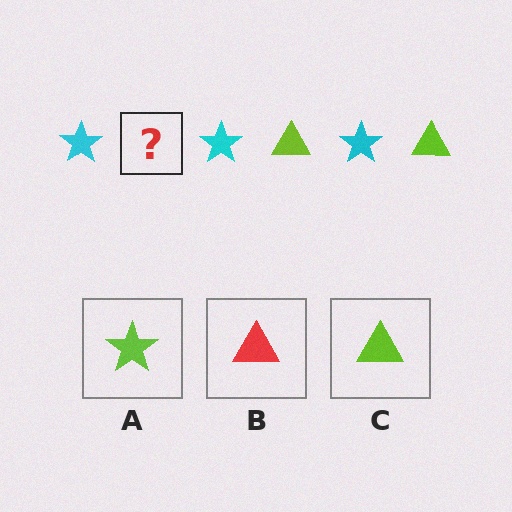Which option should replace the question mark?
Option C.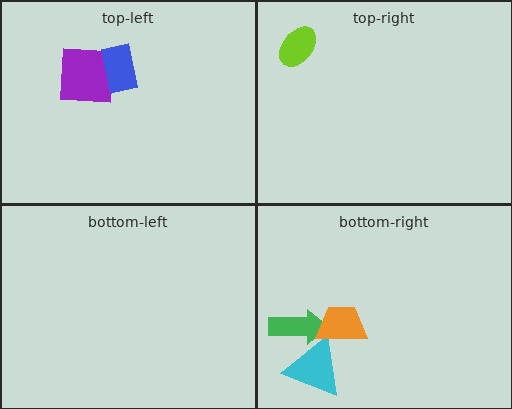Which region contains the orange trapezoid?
The bottom-right region.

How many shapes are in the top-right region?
1.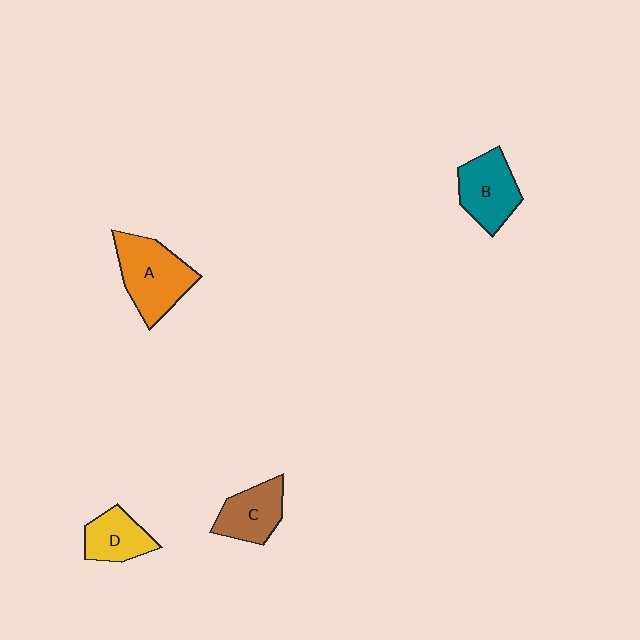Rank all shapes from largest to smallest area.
From largest to smallest: A (orange), B (teal), C (brown), D (yellow).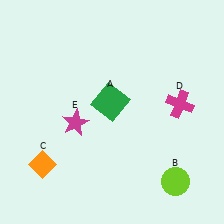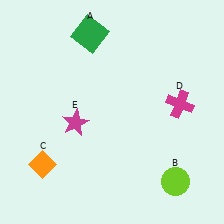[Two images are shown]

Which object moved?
The green square (A) moved up.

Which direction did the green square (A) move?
The green square (A) moved up.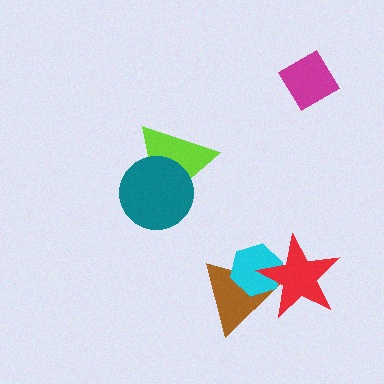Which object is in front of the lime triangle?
The teal circle is in front of the lime triangle.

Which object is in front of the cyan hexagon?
The red star is in front of the cyan hexagon.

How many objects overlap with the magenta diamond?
0 objects overlap with the magenta diamond.